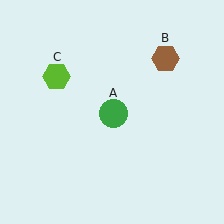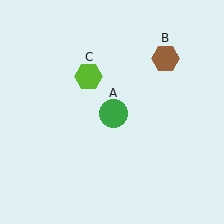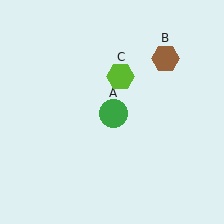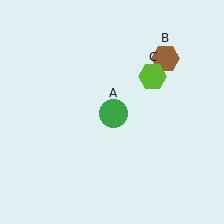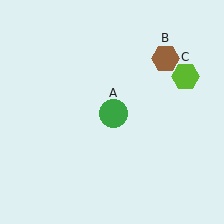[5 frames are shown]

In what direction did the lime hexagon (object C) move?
The lime hexagon (object C) moved right.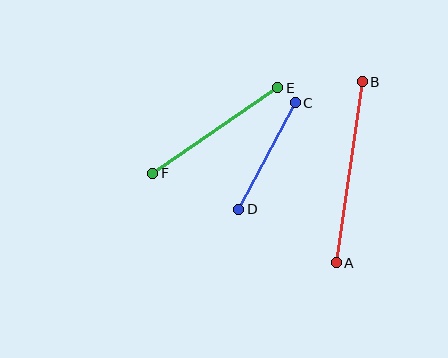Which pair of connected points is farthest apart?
Points A and B are farthest apart.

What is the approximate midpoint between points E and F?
The midpoint is at approximately (215, 130) pixels.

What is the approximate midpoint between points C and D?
The midpoint is at approximately (267, 156) pixels.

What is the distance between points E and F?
The distance is approximately 151 pixels.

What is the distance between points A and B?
The distance is approximately 183 pixels.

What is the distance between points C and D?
The distance is approximately 121 pixels.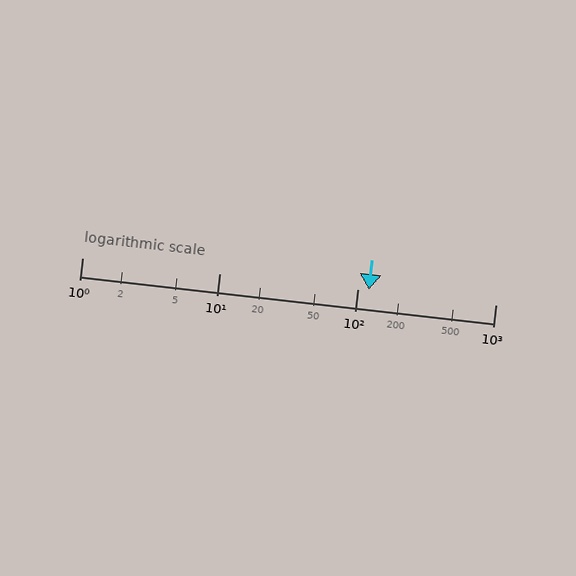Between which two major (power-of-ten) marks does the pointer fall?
The pointer is between 100 and 1000.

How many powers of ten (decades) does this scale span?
The scale spans 3 decades, from 1 to 1000.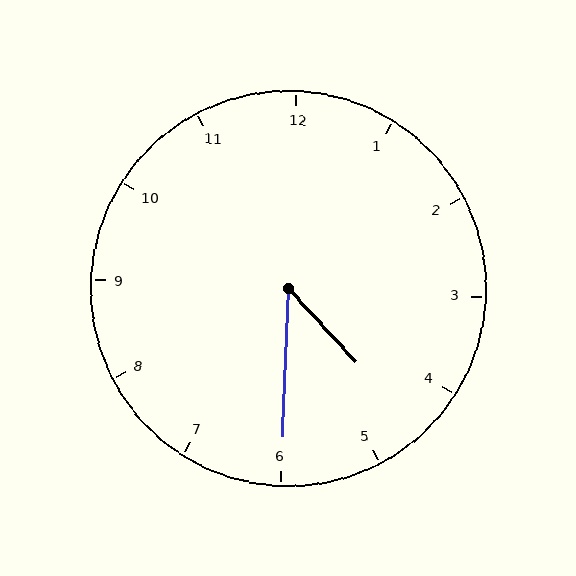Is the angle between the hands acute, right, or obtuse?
It is acute.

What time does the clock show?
4:30.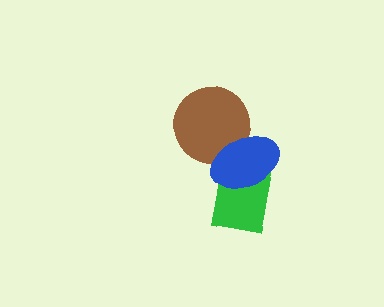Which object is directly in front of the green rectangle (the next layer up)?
The brown circle is directly in front of the green rectangle.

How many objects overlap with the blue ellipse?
2 objects overlap with the blue ellipse.